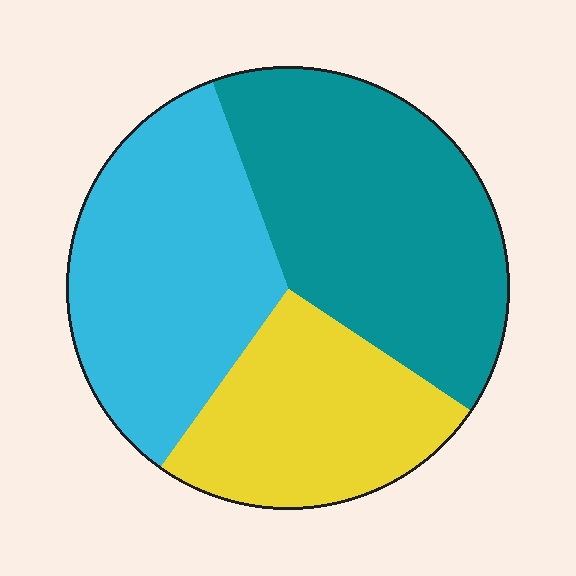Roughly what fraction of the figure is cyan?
Cyan covers roughly 35% of the figure.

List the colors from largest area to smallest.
From largest to smallest: teal, cyan, yellow.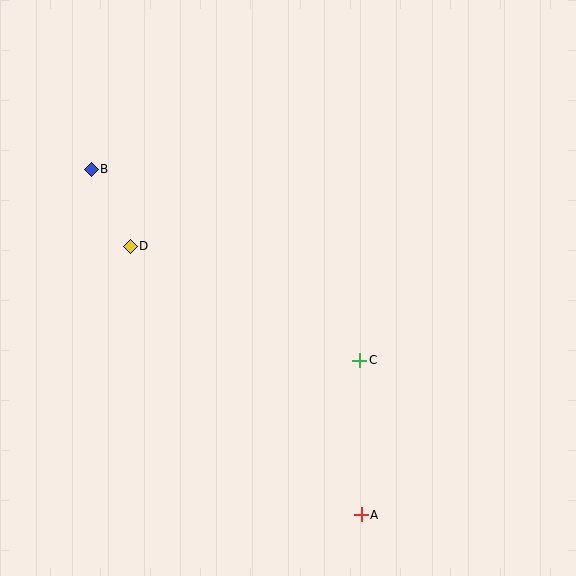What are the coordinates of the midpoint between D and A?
The midpoint between D and A is at (246, 380).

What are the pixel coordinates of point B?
Point B is at (91, 169).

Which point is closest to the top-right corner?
Point C is closest to the top-right corner.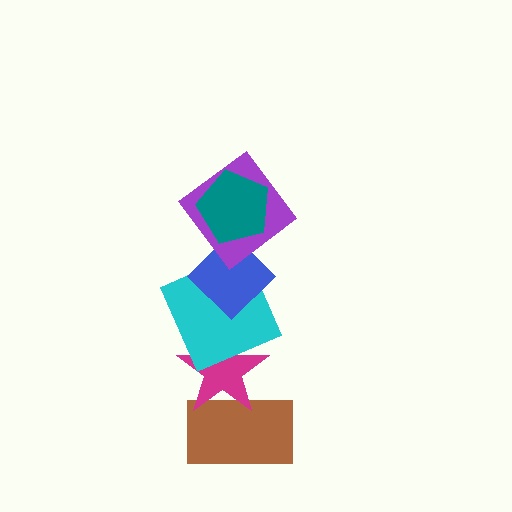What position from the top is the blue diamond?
The blue diamond is 3rd from the top.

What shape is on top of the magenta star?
The cyan square is on top of the magenta star.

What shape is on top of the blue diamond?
The purple diamond is on top of the blue diamond.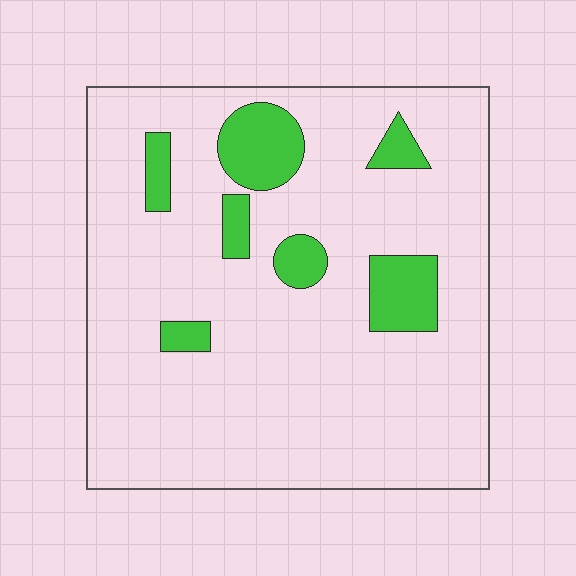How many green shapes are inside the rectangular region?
7.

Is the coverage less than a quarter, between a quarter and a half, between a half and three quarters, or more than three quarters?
Less than a quarter.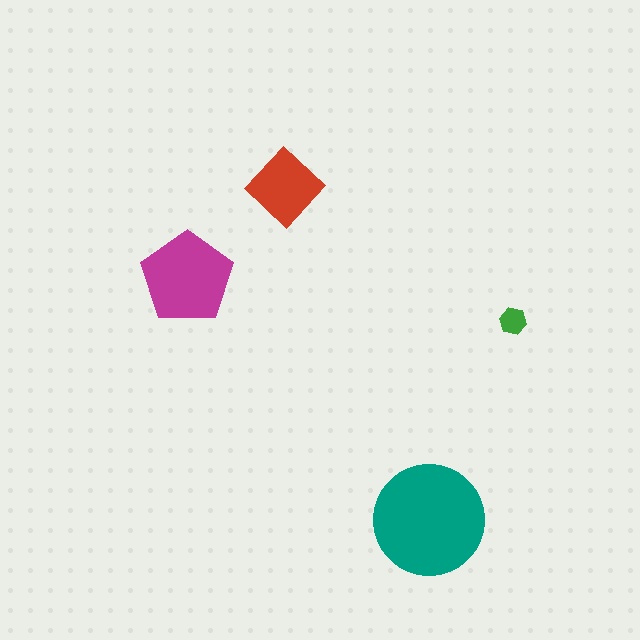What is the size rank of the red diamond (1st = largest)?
3rd.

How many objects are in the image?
There are 4 objects in the image.